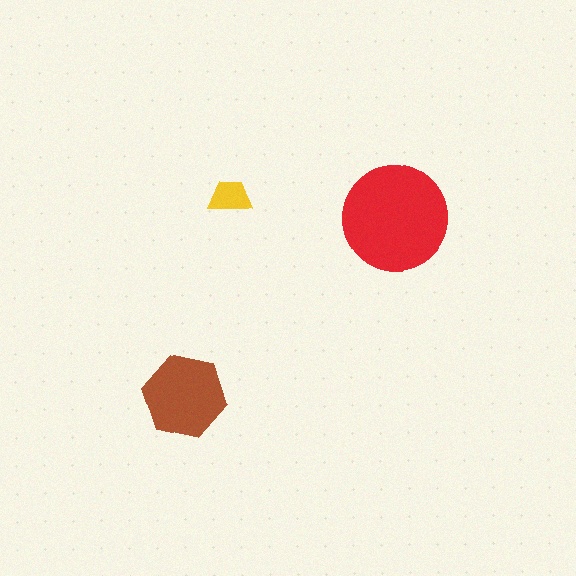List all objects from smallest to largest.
The yellow trapezoid, the brown hexagon, the red circle.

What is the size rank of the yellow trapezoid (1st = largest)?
3rd.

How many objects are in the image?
There are 3 objects in the image.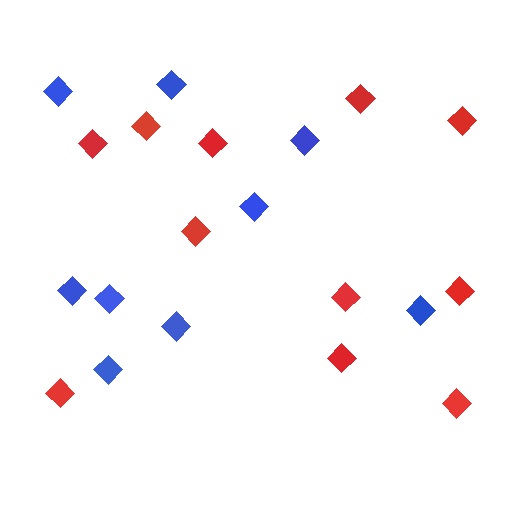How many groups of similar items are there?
There are 2 groups: one group of red diamonds (11) and one group of blue diamonds (9).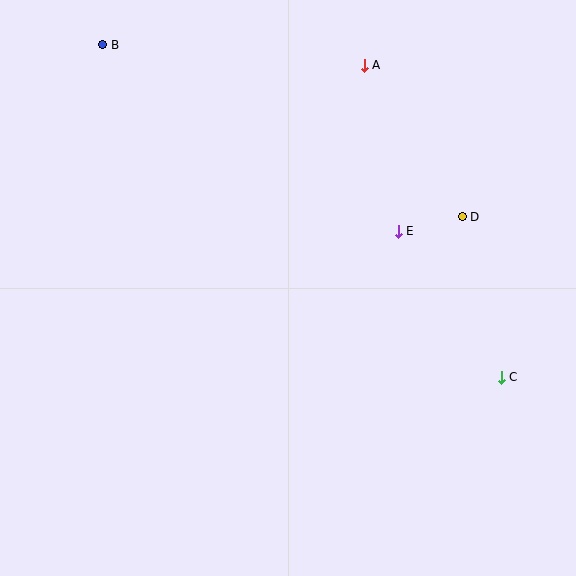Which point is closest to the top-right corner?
Point A is closest to the top-right corner.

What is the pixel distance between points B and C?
The distance between B and C is 519 pixels.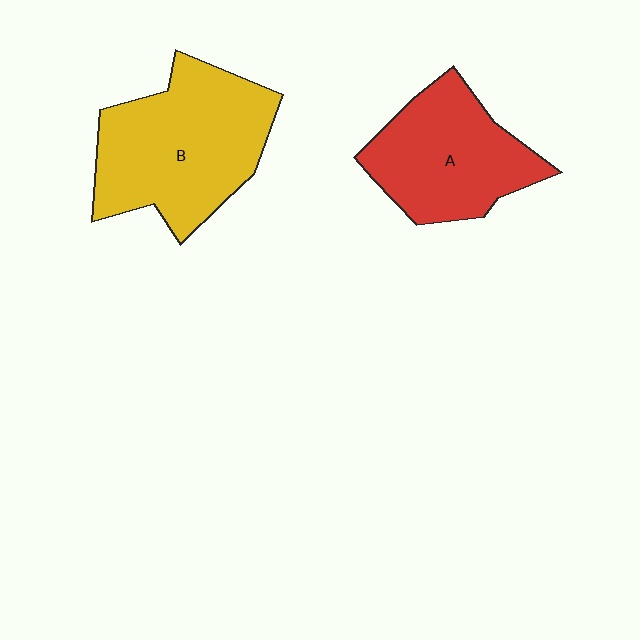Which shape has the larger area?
Shape B (yellow).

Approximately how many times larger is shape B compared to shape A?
Approximately 1.3 times.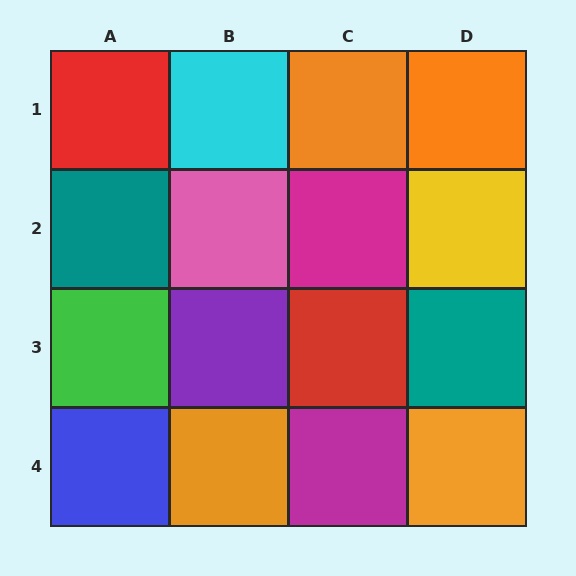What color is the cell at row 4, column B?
Orange.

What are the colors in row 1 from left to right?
Red, cyan, orange, orange.